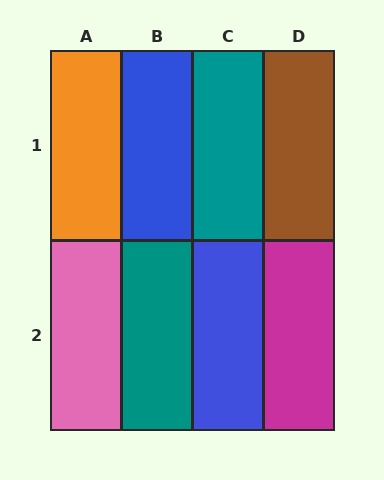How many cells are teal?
2 cells are teal.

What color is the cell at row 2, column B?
Teal.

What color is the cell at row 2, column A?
Pink.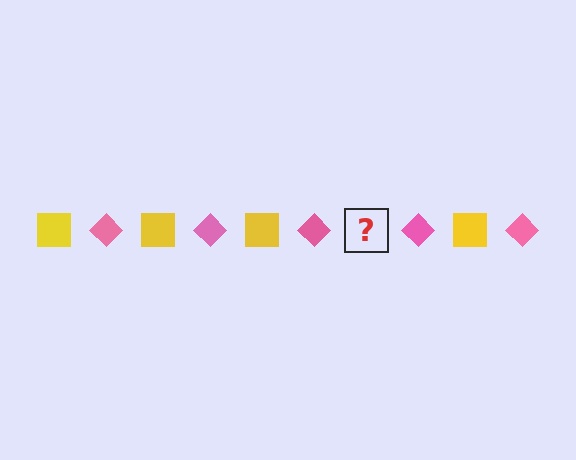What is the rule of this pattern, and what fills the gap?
The rule is that the pattern alternates between yellow square and pink diamond. The gap should be filled with a yellow square.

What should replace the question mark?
The question mark should be replaced with a yellow square.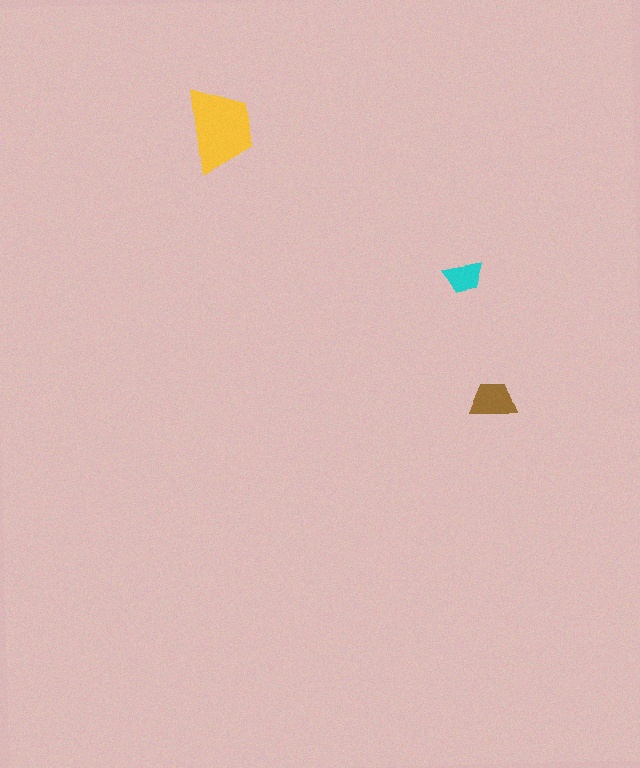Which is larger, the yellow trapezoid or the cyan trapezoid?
The yellow one.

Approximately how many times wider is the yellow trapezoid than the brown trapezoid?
About 2 times wider.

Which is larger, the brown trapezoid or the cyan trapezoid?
The brown one.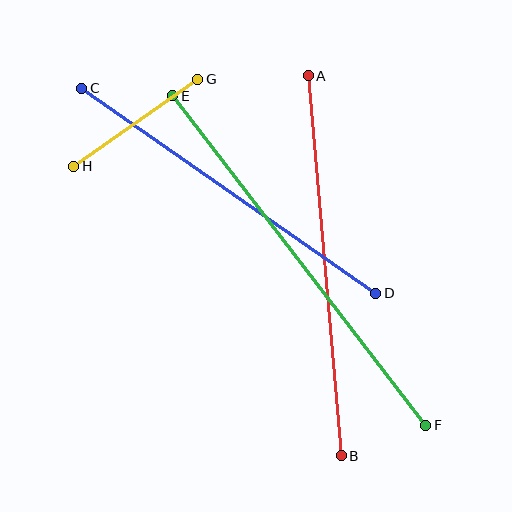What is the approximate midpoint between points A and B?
The midpoint is at approximately (325, 266) pixels.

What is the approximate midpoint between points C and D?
The midpoint is at approximately (229, 191) pixels.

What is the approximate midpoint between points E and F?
The midpoint is at approximately (299, 261) pixels.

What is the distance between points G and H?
The distance is approximately 151 pixels.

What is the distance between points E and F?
The distance is approximately 415 pixels.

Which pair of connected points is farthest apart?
Points E and F are farthest apart.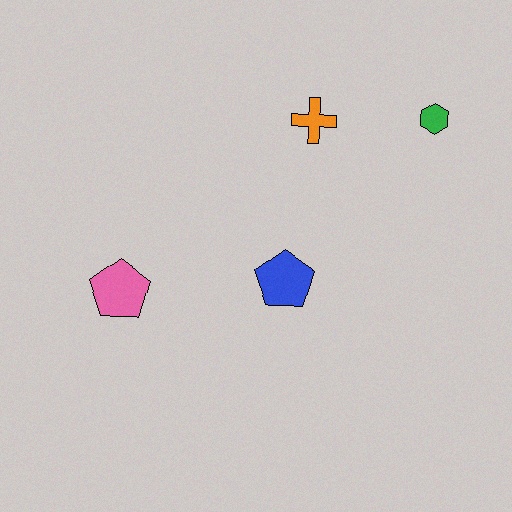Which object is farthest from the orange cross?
The pink pentagon is farthest from the orange cross.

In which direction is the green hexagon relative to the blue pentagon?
The green hexagon is above the blue pentagon.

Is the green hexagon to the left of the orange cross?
No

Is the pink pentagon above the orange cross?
No